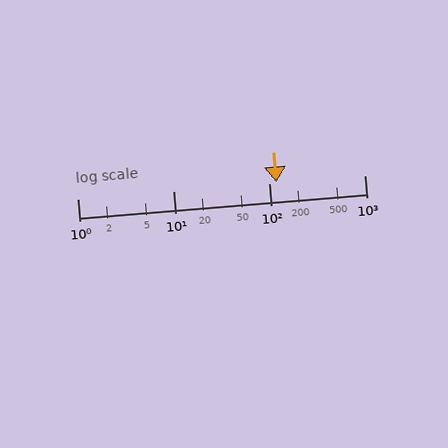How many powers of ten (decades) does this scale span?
The scale spans 3 decades, from 1 to 1000.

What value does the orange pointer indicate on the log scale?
The pointer indicates approximately 120.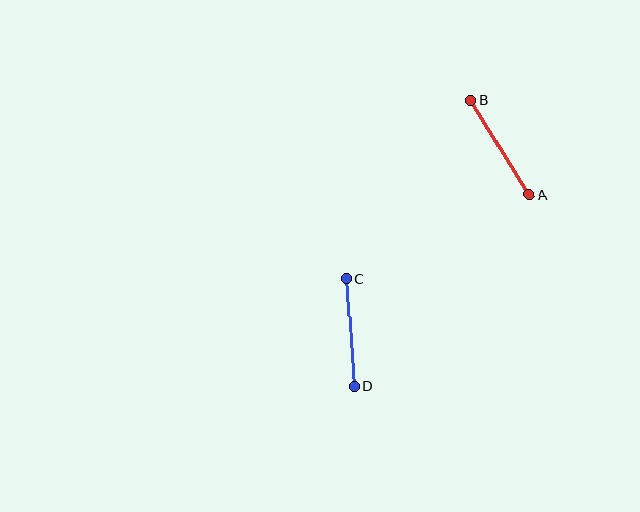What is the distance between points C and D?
The distance is approximately 108 pixels.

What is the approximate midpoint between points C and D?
The midpoint is at approximately (350, 332) pixels.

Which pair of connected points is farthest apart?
Points A and B are farthest apart.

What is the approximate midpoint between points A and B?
The midpoint is at approximately (500, 147) pixels.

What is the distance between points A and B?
The distance is approximately 112 pixels.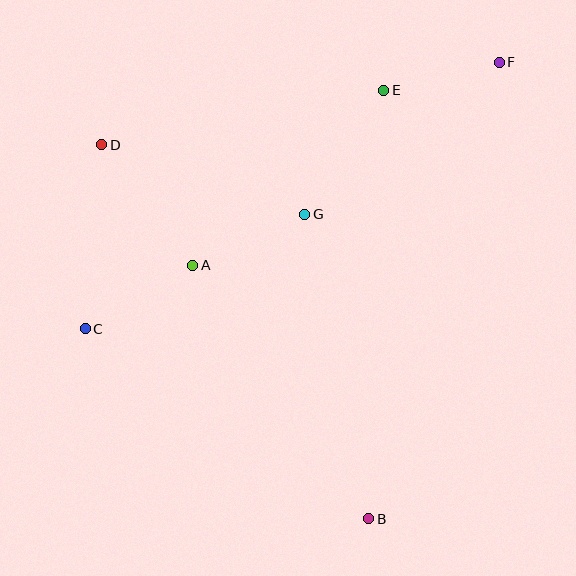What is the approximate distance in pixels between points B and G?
The distance between B and G is approximately 311 pixels.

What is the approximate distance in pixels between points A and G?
The distance between A and G is approximately 123 pixels.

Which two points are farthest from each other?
Points C and F are farthest from each other.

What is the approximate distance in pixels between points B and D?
The distance between B and D is approximately 459 pixels.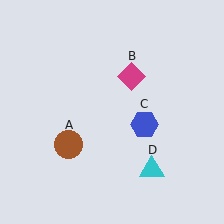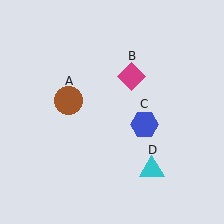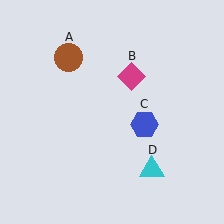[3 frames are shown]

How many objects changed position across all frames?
1 object changed position: brown circle (object A).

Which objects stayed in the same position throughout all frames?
Magenta diamond (object B) and blue hexagon (object C) and cyan triangle (object D) remained stationary.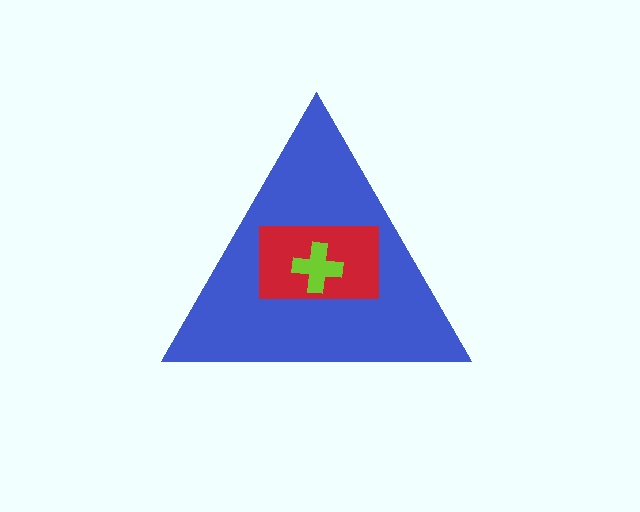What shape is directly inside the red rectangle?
The lime cross.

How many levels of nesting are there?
3.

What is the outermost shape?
The blue triangle.